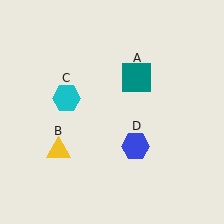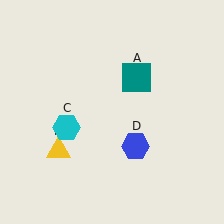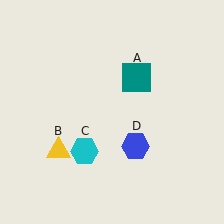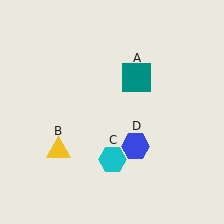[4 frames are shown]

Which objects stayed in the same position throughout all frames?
Teal square (object A) and yellow triangle (object B) and blue hexagon (object D) remained stationary.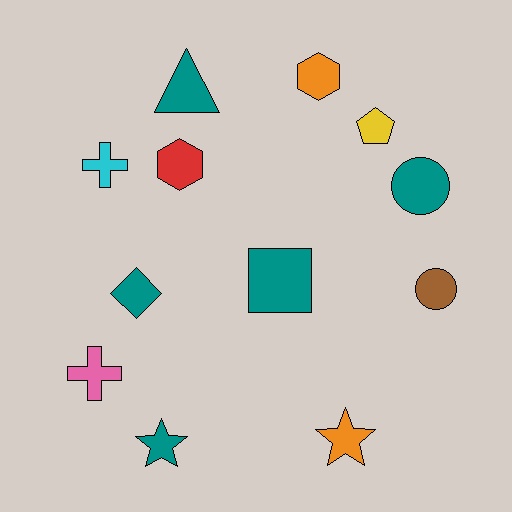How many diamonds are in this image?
There is 1 diamond.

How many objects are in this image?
There are 12 objects.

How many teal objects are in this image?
There are 5 teal objects.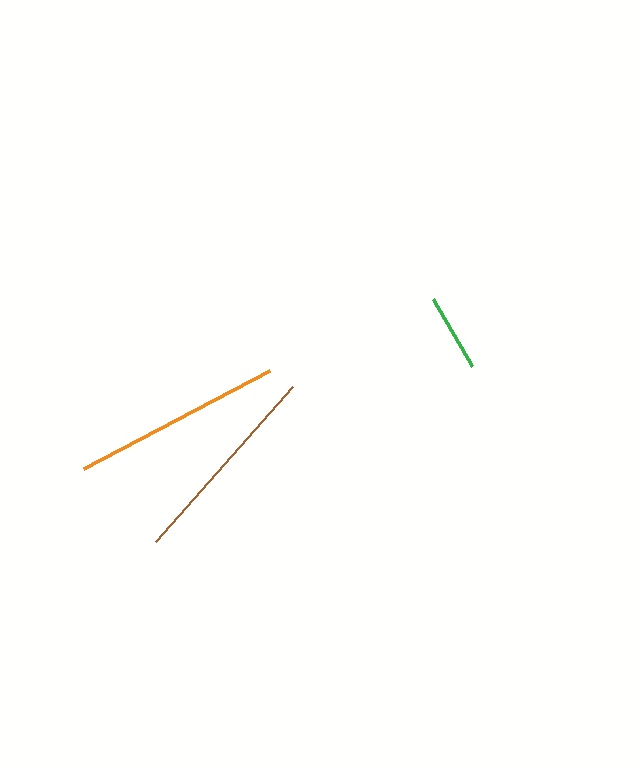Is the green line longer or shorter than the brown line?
The brown line is longer than the green line.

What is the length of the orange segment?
The orange segment is approximately 211 pixels long.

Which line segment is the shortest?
The green line is the shortest at approximately 78 pixels.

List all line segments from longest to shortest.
From longest to shortest: orange, brown, green.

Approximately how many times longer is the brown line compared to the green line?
The brown line is approximately 2.7 times the length of the green line.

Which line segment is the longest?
The orange line is the longest at approximately 211 pixels.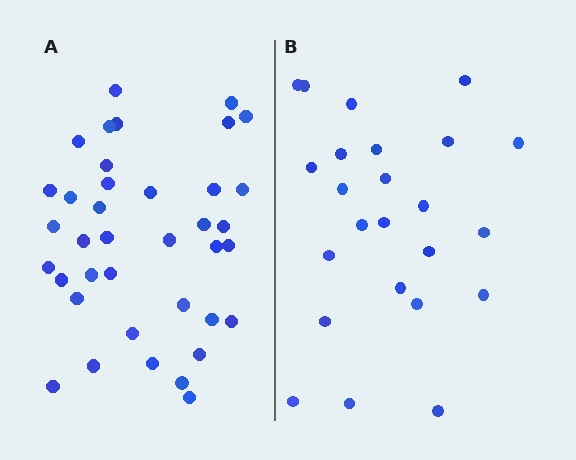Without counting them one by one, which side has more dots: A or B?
Region A (the left region) has more dots.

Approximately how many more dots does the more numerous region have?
Region A has approximately 15 more dots than region B.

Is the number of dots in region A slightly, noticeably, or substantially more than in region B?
Region A has substantially more. The ratio is roughly 1.6 to 1.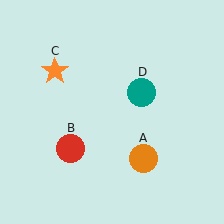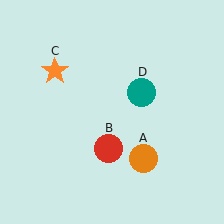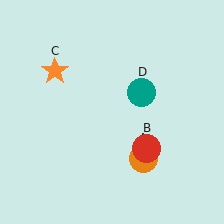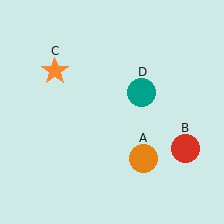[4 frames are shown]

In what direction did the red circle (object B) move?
The red circle (object B) moved right.